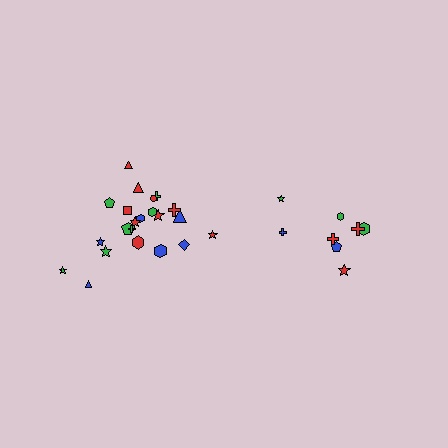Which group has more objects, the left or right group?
The left group.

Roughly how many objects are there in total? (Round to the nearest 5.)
Roughly 30 objects in total.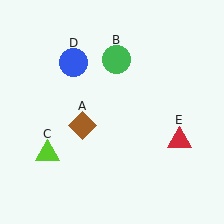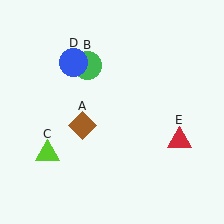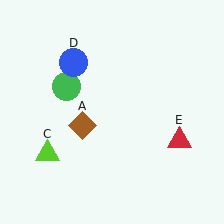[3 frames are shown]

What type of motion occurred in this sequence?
The green circle (object B) rotated counterclockwise around the center of the scene.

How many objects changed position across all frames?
1 object changed position: green circle (object B).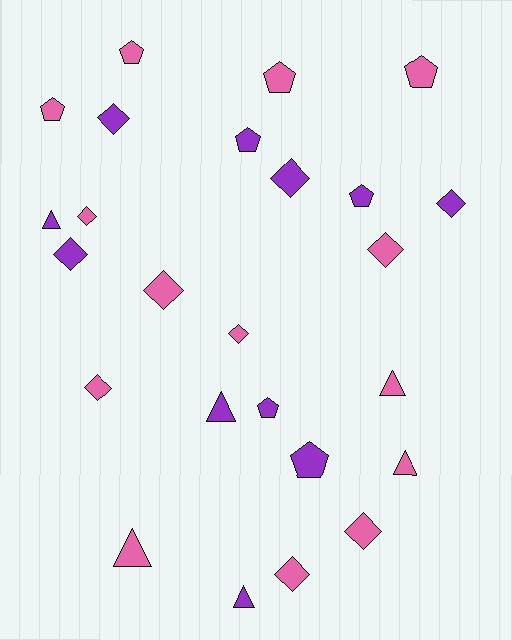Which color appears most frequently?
Pink, with 14 objects.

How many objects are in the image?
There are 25 objects.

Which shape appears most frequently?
Diamond, with 11 objects.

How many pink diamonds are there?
There are 7 pink diamonds.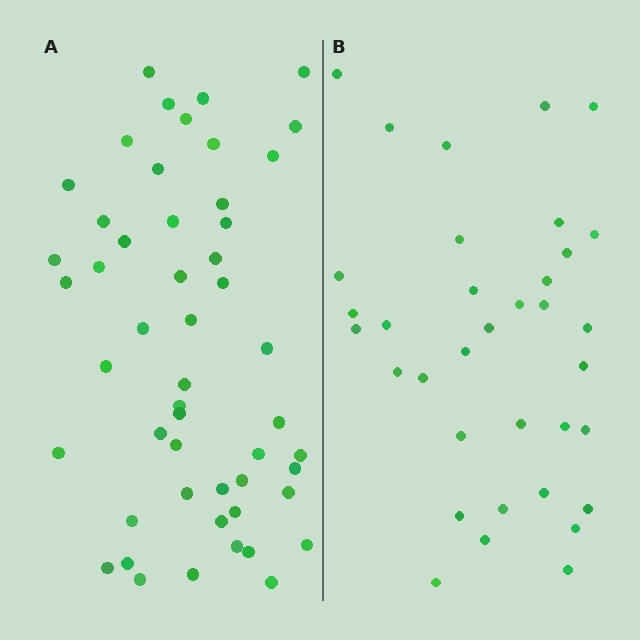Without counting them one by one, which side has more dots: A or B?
Region A (the left region) has more dots.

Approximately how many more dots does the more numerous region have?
Region A has approximately 15 more dots than region B.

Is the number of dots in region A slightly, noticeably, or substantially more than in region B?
Region A has substantially more. The ratio is roughly 1.5 to 1.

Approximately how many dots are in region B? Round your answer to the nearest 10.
About 40 dots. (The exact count is 35, which rounds to 40.)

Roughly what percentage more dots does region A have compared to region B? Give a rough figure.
About 45% more.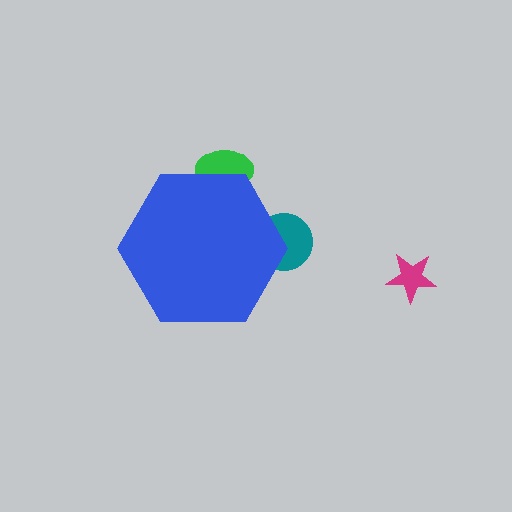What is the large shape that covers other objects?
A blue hexagon.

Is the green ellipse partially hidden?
Yes, the green ellipse is partially hidden behind the blue hexagon.